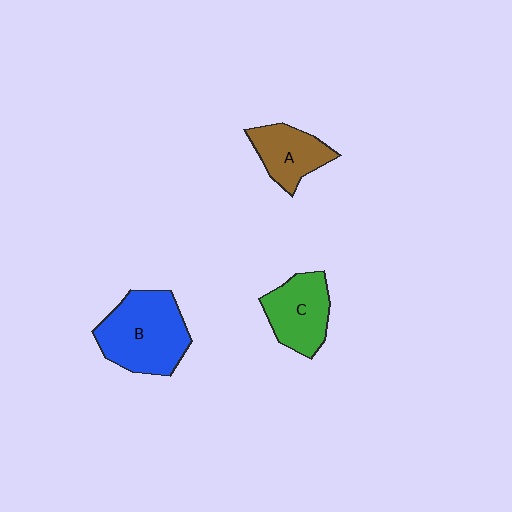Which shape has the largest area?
Shape B (blue).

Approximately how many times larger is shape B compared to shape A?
Approximately 1.7 times.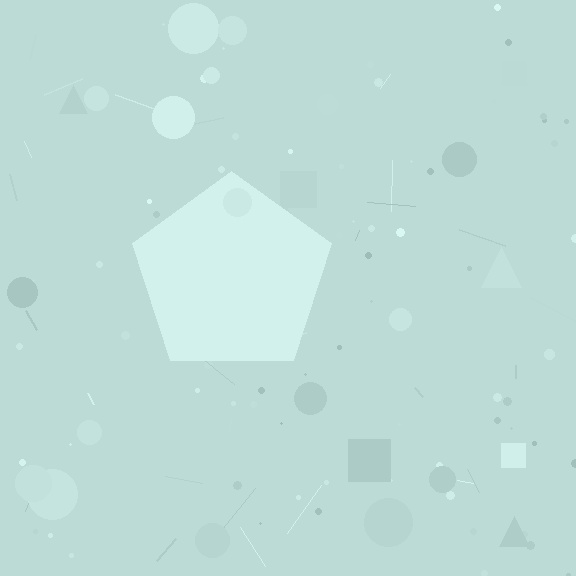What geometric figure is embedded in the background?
A pentagon is embedded in the background.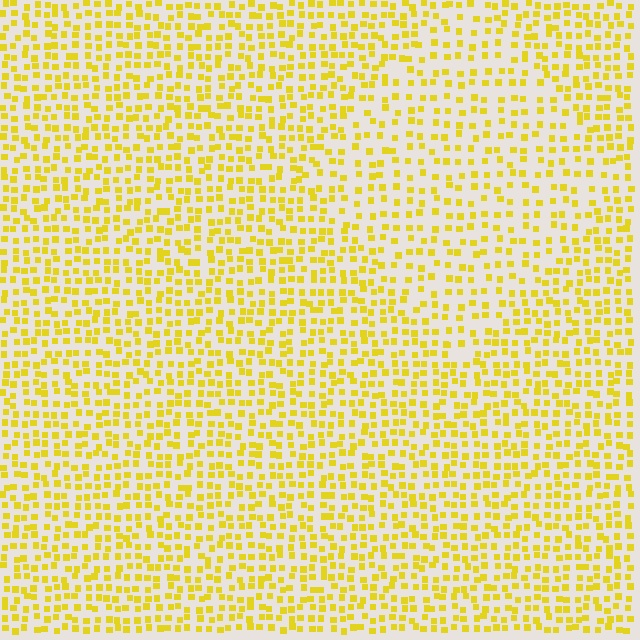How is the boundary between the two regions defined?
The boundary is defined by a change in element density (approximately 1.6x ratio). All elements are the same color, size, and shape.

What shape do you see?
I see a diamond.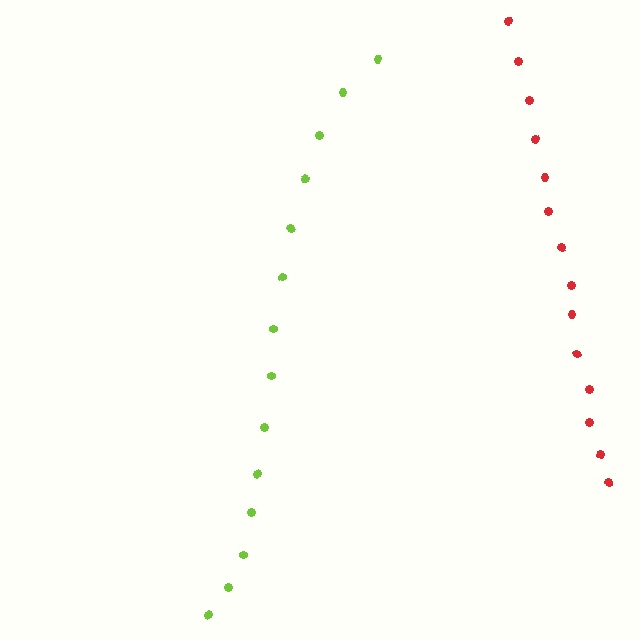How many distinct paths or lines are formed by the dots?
There are 2 distinct paths.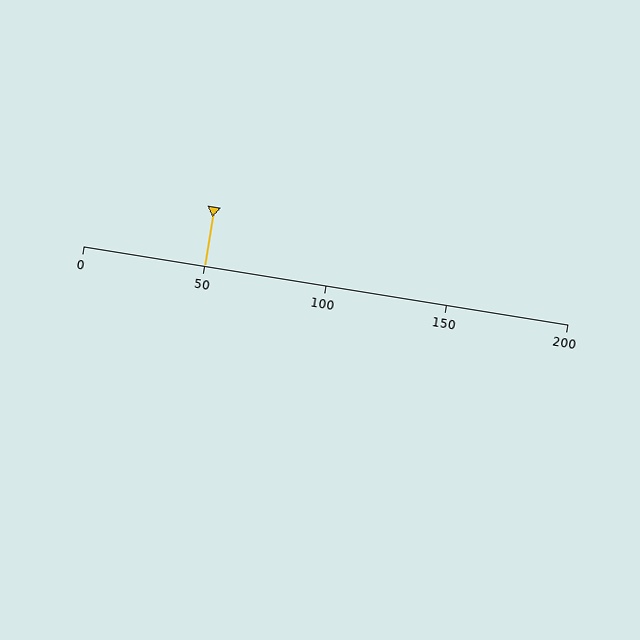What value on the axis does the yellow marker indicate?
The marker indicates approximately 50.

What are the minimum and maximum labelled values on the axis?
The axis runs from 0 to 200.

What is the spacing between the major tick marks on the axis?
The major ticks are spaced 50 apart.